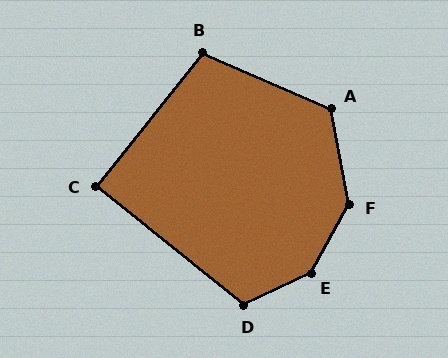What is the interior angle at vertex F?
Approximately 140 degrees (obtuse).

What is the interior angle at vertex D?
Approximately 115 degrees (obtuse).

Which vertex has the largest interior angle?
E, at approximately 145 degrees.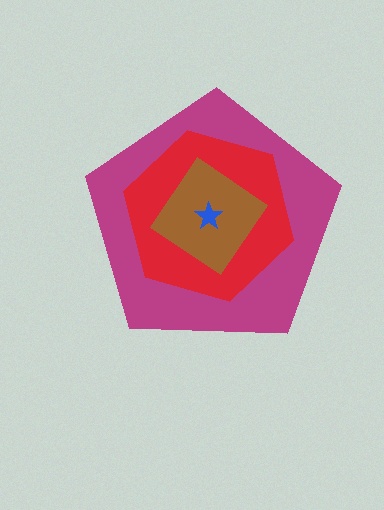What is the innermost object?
The blue star.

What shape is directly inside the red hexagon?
The brown diamond.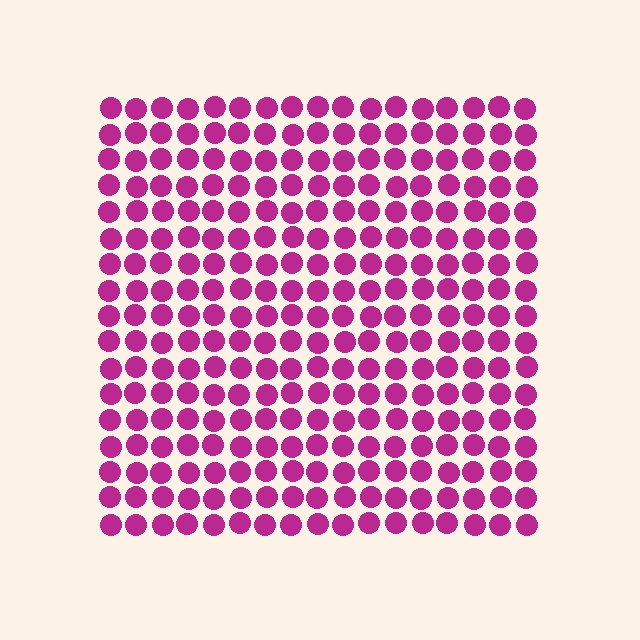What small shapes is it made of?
It is made of small circles.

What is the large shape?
The large shape is a square.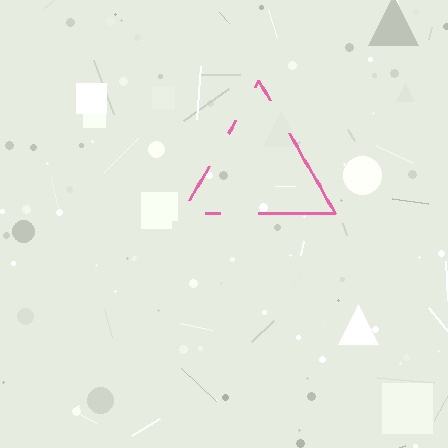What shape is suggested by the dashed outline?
The dashed outline suggests a triangle.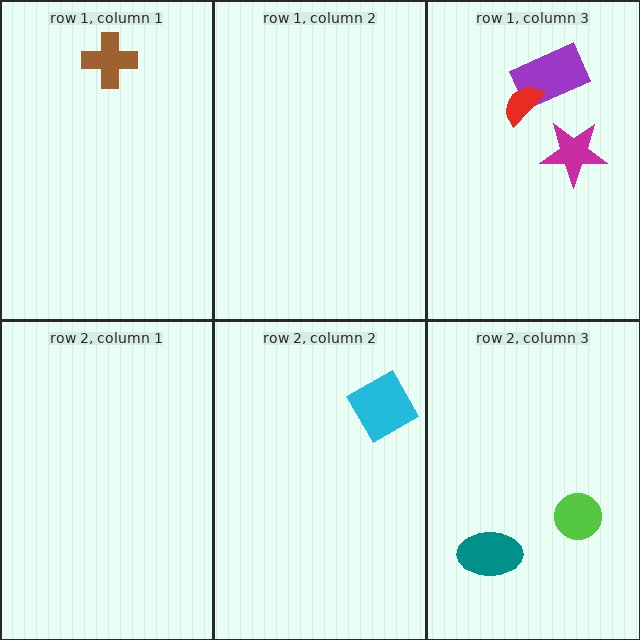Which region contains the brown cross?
The row 1, column 1 region.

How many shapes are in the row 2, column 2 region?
1.